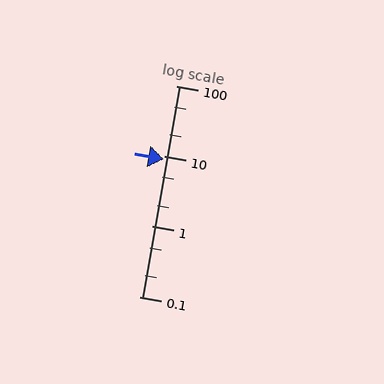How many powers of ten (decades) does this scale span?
The scale spans 3 decades, from 0.1 to 100.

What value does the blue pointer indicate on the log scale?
The pointer indicates approximately 8.9.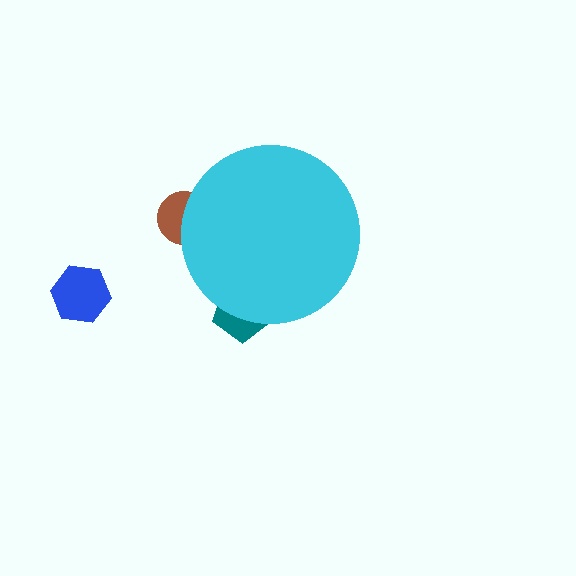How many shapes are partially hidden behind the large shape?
2 shapes are partially hidden.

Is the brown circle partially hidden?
Yes, the brown circle is partially hidden behind the cyan circle.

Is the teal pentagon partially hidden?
Yes, the teal pentagon is partially hidden behind the cyan circle.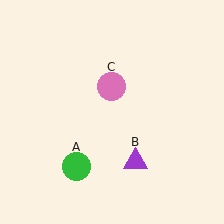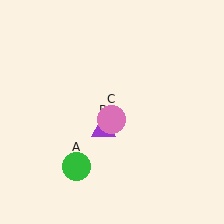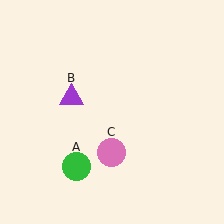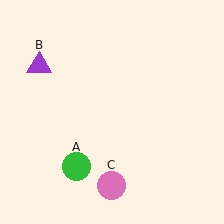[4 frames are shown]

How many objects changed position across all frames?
2 objects changed position: purple triangle (object B), pink circle (object C).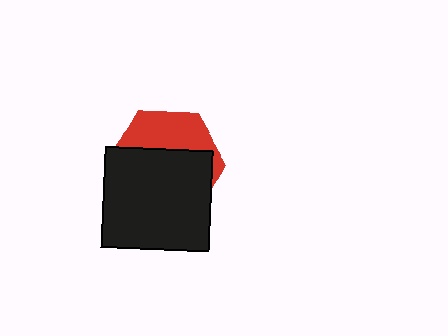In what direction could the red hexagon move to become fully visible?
The red hexagon could move up. That would shift it out from behind the black rectangle entirely.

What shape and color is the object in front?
The object in front is a black rectangle.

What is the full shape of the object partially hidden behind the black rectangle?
The partially hidden object is a red hexagon.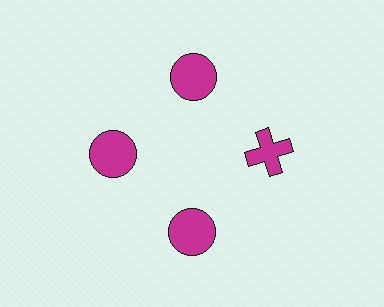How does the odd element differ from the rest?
It has a different shape: cross instead of circle.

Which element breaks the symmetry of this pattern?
The magenta cross at roughly the 3 o'clock position breaks the symmetry. All other shapes are magenta circles.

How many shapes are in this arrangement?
There are 4 shapes arranged in a ring pattern.